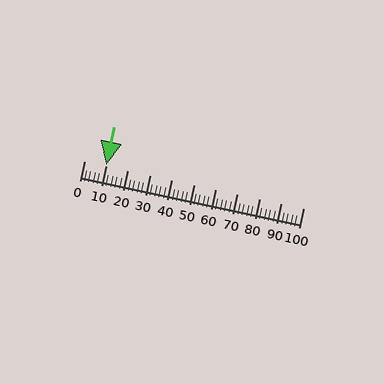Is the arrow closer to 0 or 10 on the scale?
The arrow is closer to 10.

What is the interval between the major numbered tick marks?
The major tick marks are spaced 10 units apart.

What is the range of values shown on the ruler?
The ruler shows values from 0 to 100.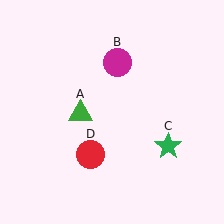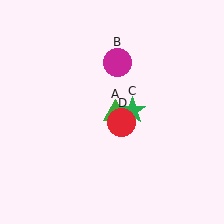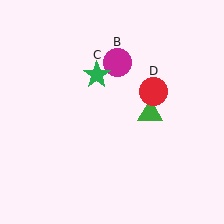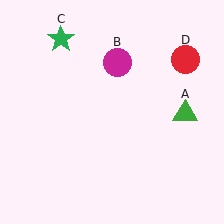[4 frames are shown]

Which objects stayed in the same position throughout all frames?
Magenta circle (object B) remained stationary.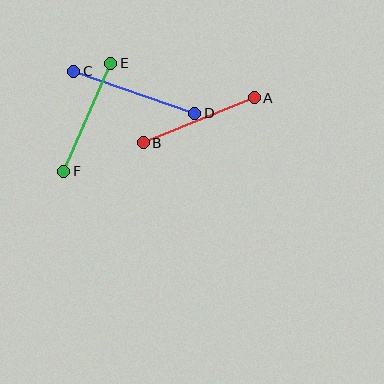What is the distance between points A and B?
The distance is approximately 120 pixels.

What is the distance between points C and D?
The distance is approximately 128 pixels.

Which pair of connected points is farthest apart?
Points C and D are farthest apart.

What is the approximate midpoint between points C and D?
The midpoint is at approximately (134, 92) pixels.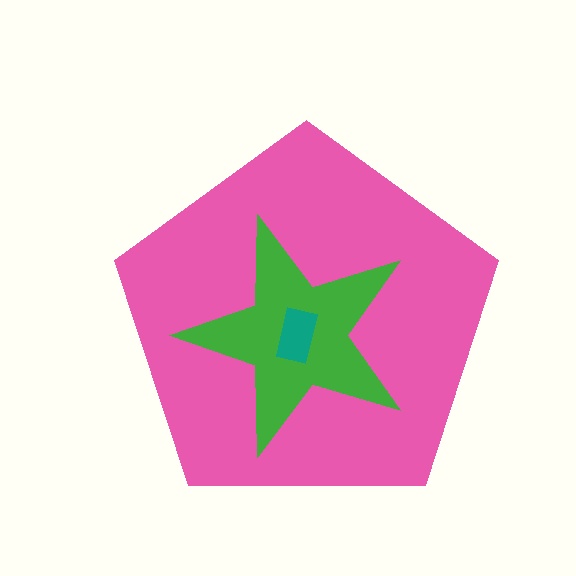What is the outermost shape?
The pink pentagon.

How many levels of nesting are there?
3.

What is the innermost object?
The teal rectangle.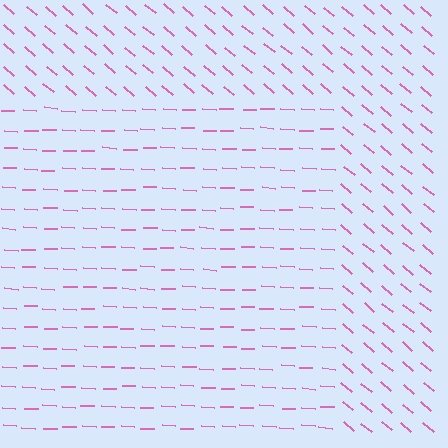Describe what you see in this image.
The image is filled with small pink line segments. A rectangle region in the image has lines oriented differently from the surrounding lines, creating a visible texture boundary.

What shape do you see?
I see a rectangle.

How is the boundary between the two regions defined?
The boundary is defined purely by a change in line orientation (approximately 38 degrees difference). All lines are the same color and thickness.